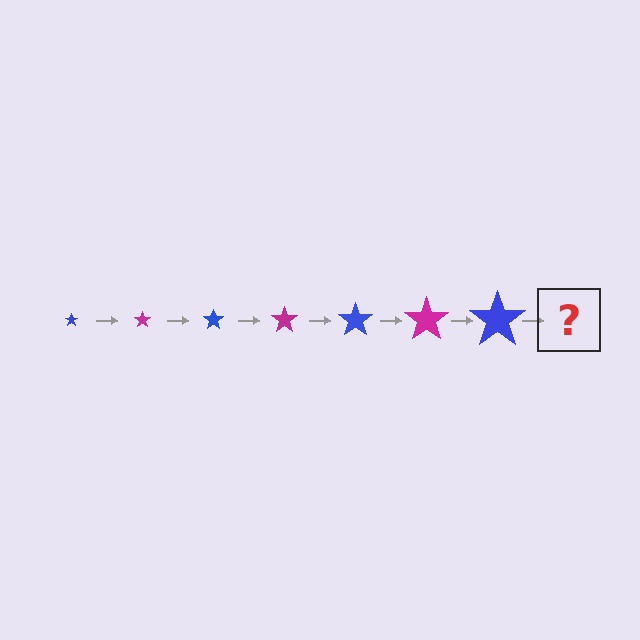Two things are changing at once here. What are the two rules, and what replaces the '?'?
The two rules are that the star grows larger each step and the color cycles through blue and magenta. The '?' should be a magenta star, larger than the previous one.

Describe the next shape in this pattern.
It should be a magenta star, larger than the previous one.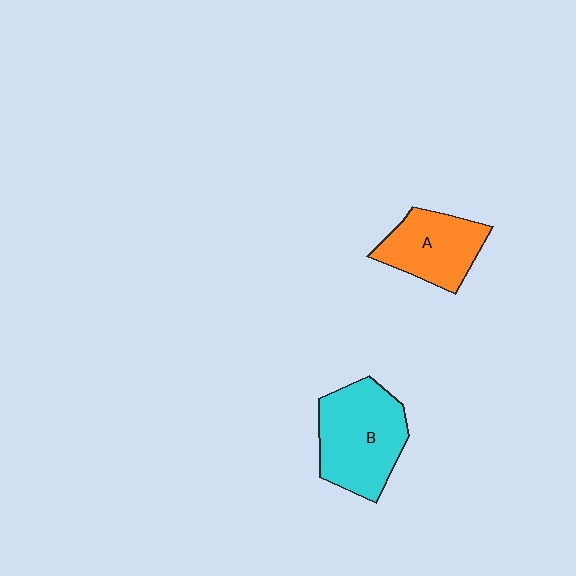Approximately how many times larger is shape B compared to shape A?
Approximately 1.4 times.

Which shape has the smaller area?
Shape A (orange).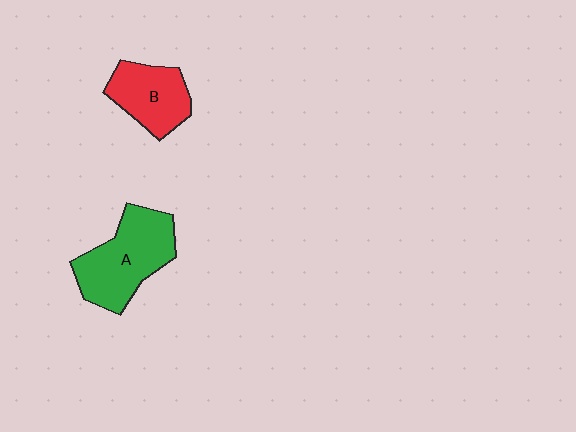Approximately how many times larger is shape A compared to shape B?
Approximately 1.4 times.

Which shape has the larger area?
Shape A (green).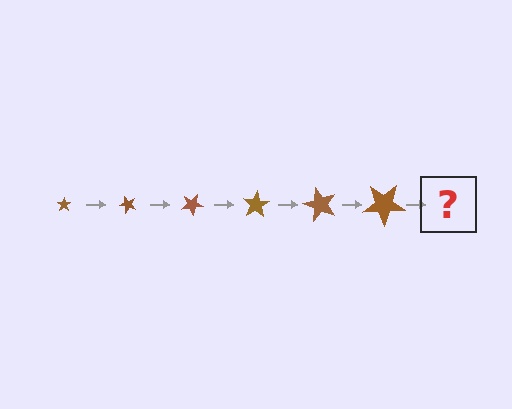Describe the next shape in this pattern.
It should be a star, larger than the previous one and rotated 300 degrees from the start.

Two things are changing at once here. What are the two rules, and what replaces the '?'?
The two rules are that the star grows larger each step and it rotates 50 degrees each step. The '?' should be a star, larger than the previous one and rotated 300 degrees from the start.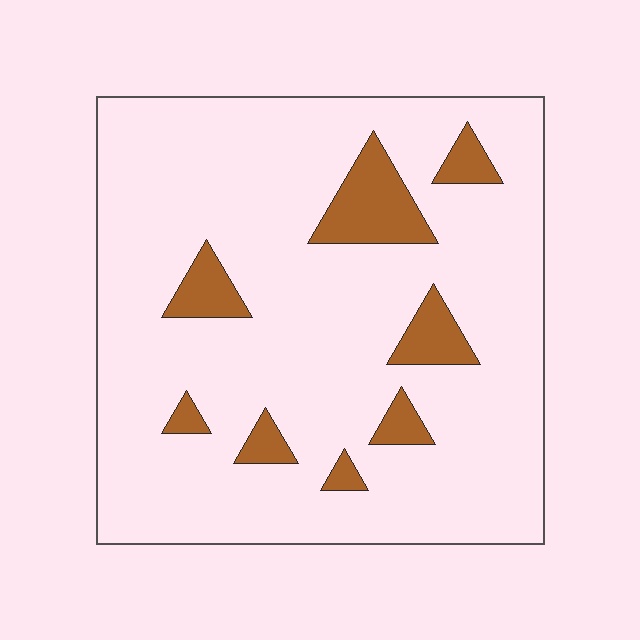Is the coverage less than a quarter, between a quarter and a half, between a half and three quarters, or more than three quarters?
Less than a quarter.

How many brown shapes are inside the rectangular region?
8.